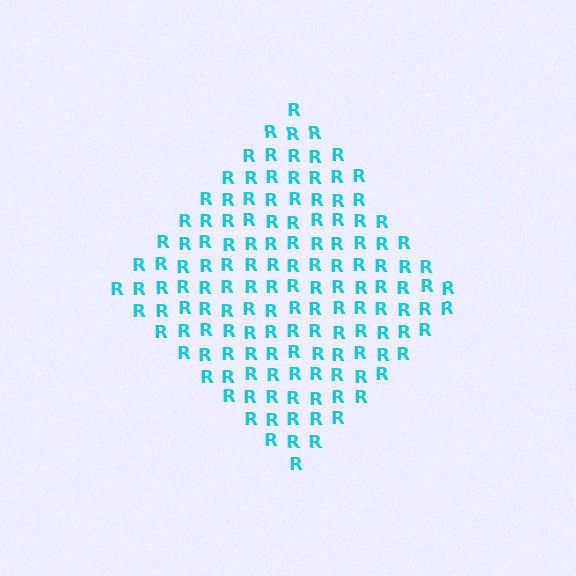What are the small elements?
The small elements are letter R's.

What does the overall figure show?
The overall figure shows a diamond.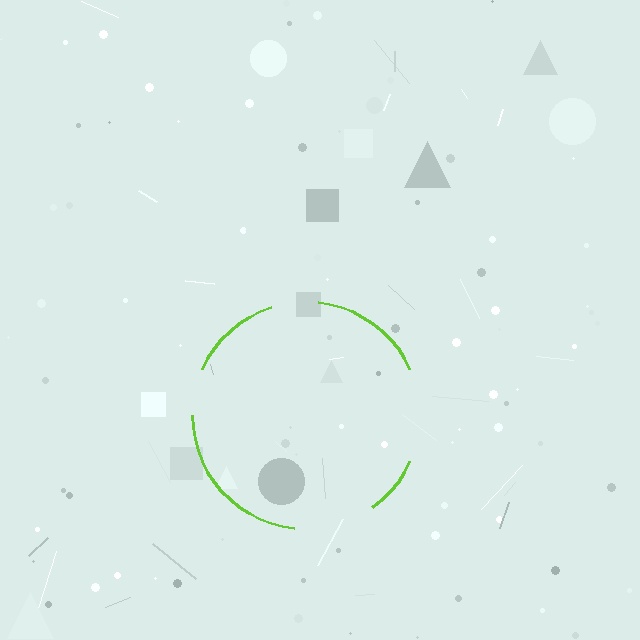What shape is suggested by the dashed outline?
The dashed outline suggests a circle.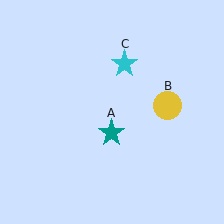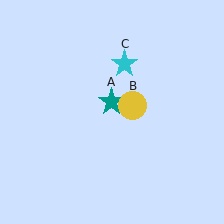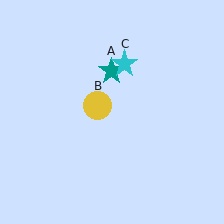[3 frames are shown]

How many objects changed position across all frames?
2 objects changed position: teal star (object A), yellow circle (object B).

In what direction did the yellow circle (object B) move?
The yellow circle (object B) moved left.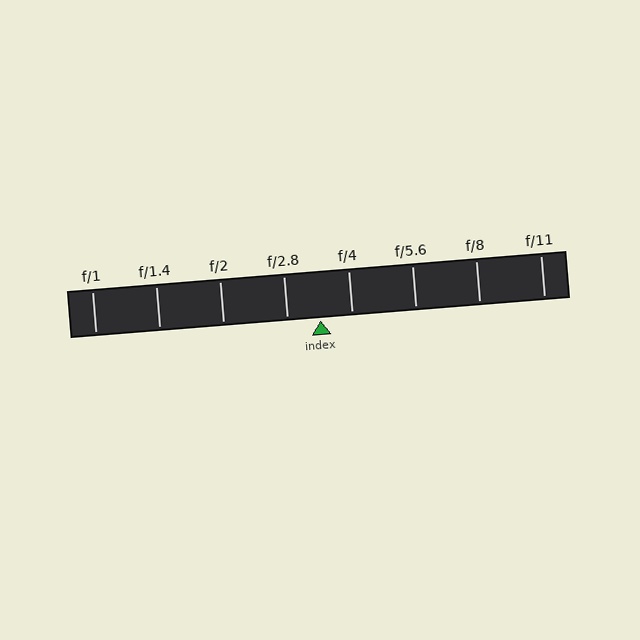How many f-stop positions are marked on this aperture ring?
There are 8 f-stop positions marked.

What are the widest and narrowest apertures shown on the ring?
The widest aperture shown is f/1 and the narrowest is f/11.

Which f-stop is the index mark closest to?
The index mark is closest to f/4.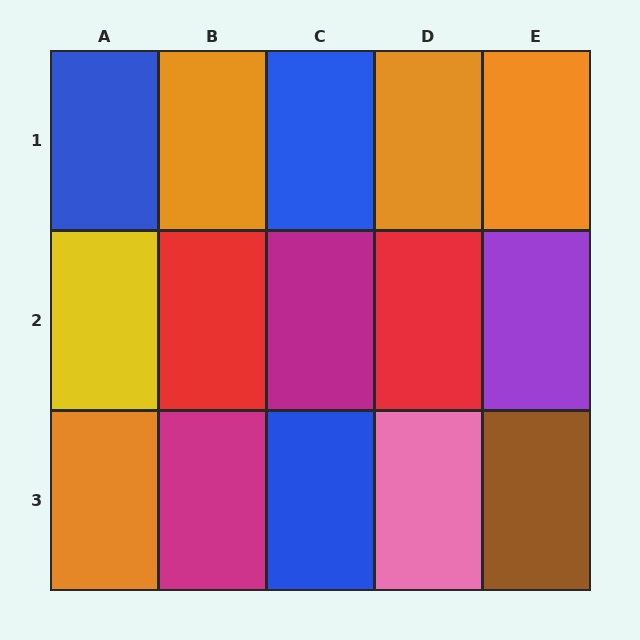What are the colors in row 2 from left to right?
Yellow, red, magenta, red, purple.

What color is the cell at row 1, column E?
Orange.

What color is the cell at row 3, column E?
Brown.